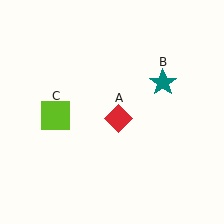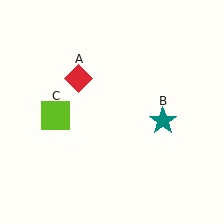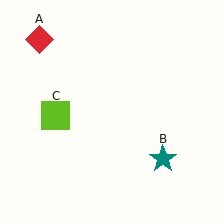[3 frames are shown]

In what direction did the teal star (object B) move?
The teal star (object B) moved down.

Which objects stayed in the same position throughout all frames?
Lime square (object C) remained stationary.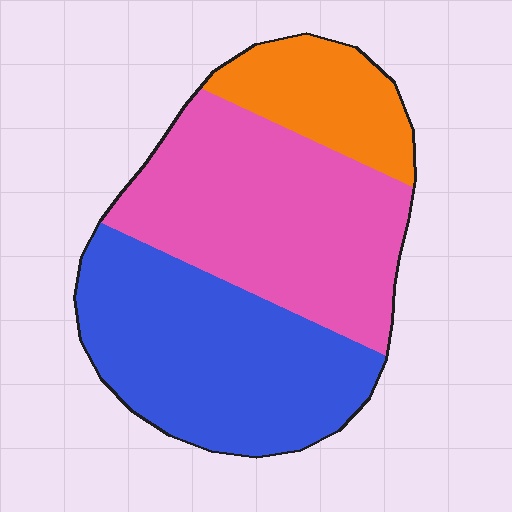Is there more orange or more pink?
Pink.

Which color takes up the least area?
Orange, at roughly 15%.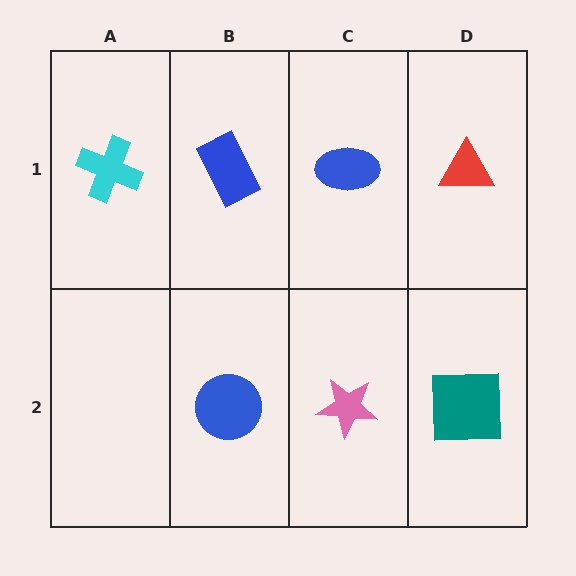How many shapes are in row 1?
4 shapes.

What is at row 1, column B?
A blue rectangle.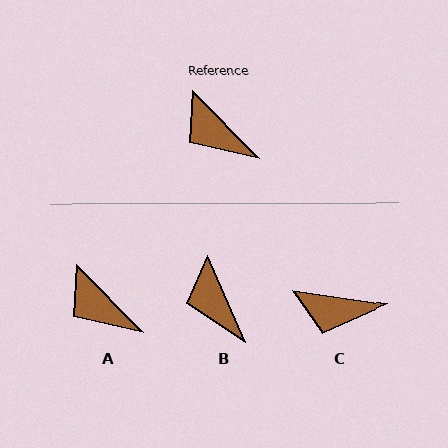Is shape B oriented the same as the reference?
No, it is off by about 21 degrees.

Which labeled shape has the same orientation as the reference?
A.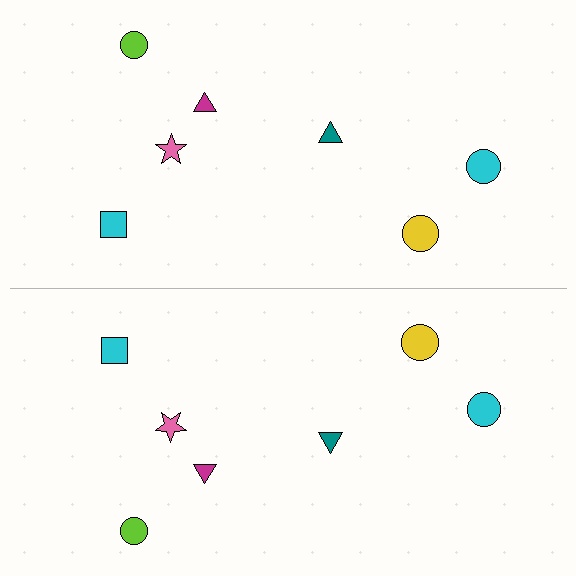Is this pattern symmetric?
Yes, this pattern has bilateral (reflection) symmetry.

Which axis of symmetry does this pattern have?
The pattern has a horizontal axis of symmetry running through the center of the image.